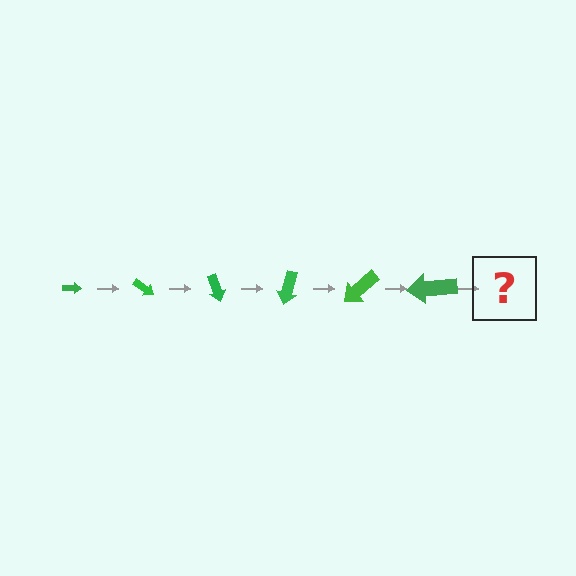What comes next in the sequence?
The next element should be an arrow, larger than the previous one and rotated 210 degrees from the start.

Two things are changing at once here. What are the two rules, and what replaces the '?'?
The two rules are that the arrow grows larger each step and it rotates 35 degrees each step. The '?' should be an arrow, larger than the previous one and rotated 210 degrees from the start.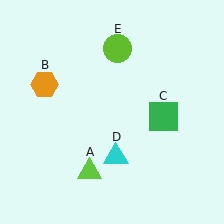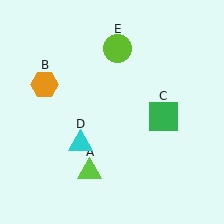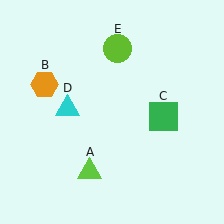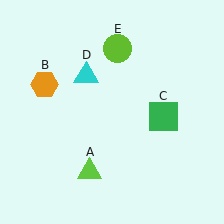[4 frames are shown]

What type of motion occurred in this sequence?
The cyan triangle (object D) rotated clockwise around the center of the scene.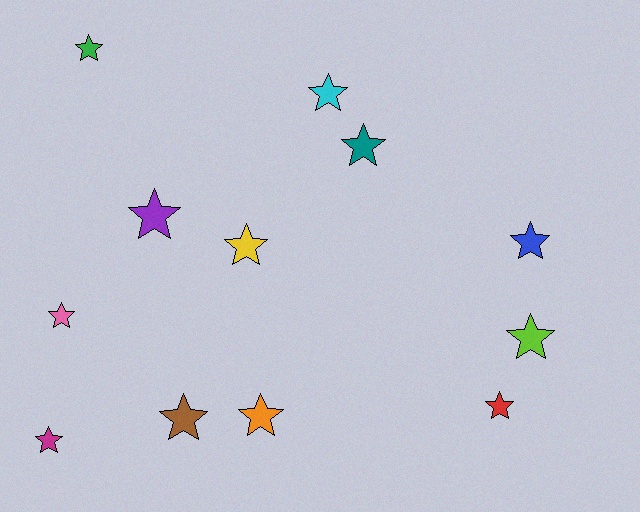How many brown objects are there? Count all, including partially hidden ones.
There is 1 brown object.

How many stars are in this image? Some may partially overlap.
There are 12 stars.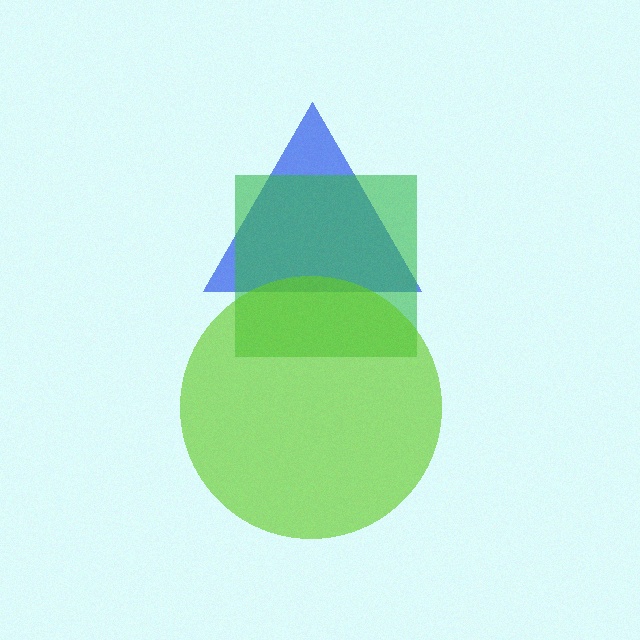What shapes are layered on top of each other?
The layered shapes are: a blue triangle, a green square, a lime circle.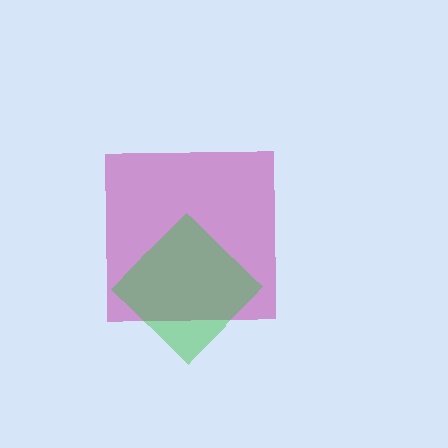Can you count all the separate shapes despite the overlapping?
Yes, there are 2 separate shapes.